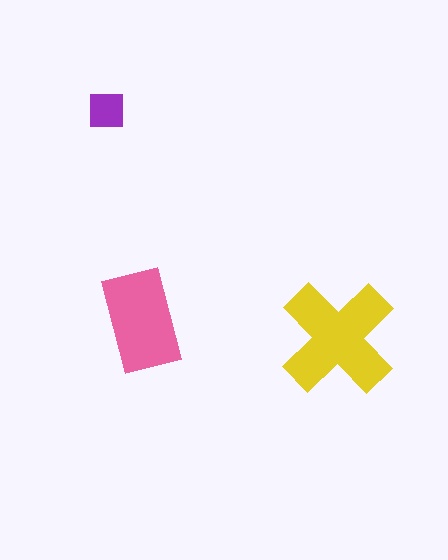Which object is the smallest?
The purple square.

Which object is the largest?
The yellow cross.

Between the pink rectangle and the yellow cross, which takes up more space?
The yellow cross.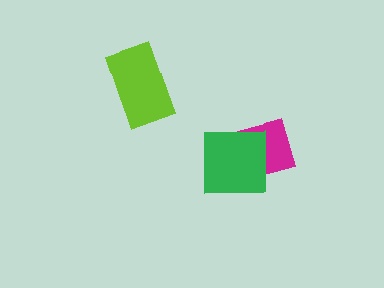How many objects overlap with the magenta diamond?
1 object overlaps with the magenta diamond.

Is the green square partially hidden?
No, no other shape covers it.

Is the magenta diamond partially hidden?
Yes, it is partially covered by another shape.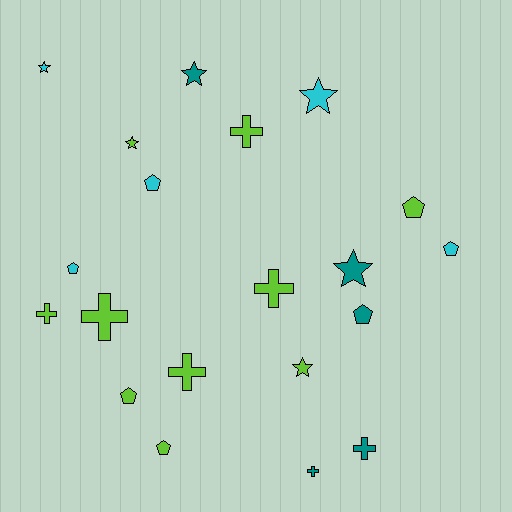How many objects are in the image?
There are 20 objects.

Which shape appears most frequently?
Pentagon, with 7 objects.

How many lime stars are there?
There are 2 lime stars.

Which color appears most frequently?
Lime, with 10 objects.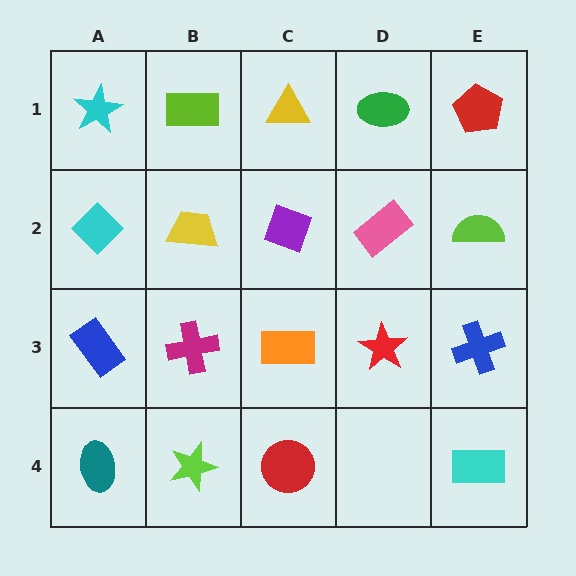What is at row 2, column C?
A purple diamond.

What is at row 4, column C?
A red circle.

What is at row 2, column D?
A pink rectangle.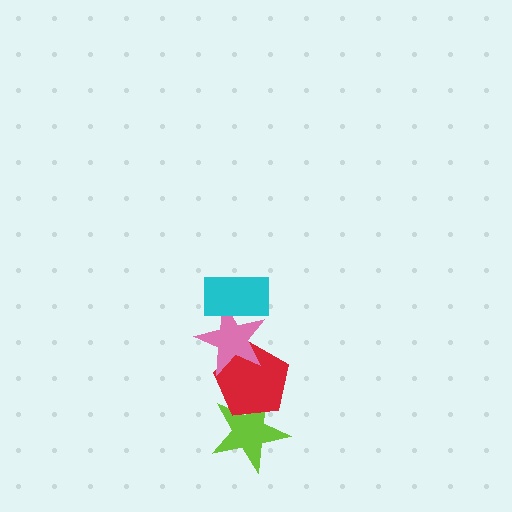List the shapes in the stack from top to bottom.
From top to bottom: the cyan rectangle, the pink star, the red pentagon, the lime star.